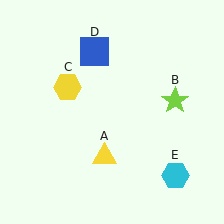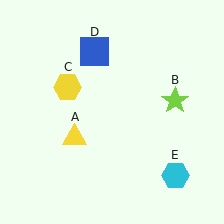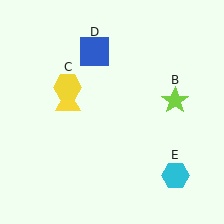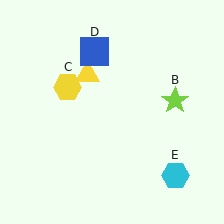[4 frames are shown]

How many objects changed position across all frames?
1 object changed position: yellow triangle (object A).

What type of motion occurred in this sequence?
The yellow triangle (object A) rotated clockwise around the center of the scene.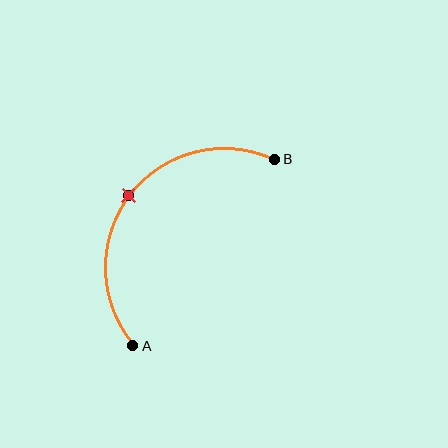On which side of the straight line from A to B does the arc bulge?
The arc bulges above and to the left of the straight line connecting A and B.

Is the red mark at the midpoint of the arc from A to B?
Yes. The red mark lies on the arc at equal arc-length from both A and B — it is the arc midpoint.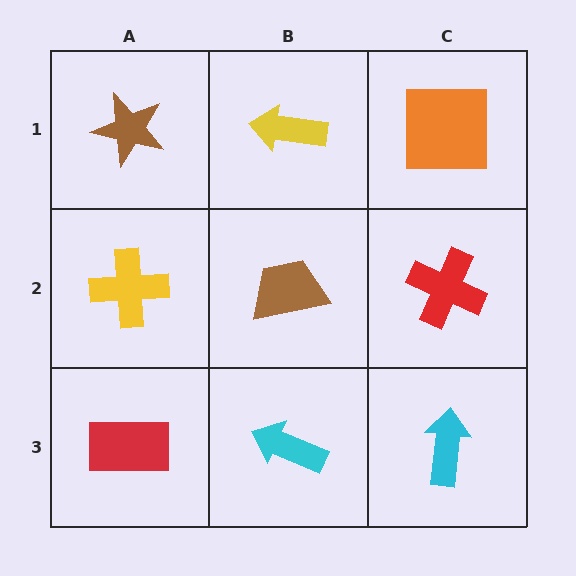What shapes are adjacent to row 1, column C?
A red cross (row 2, column C), a yellow arrow (row 1, column B).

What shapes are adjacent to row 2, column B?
A yellow arrow (row 1, column B), a cyan arrow (row 3, column B), a yellow cross (row 2, column A), a red cross (row 2, column C).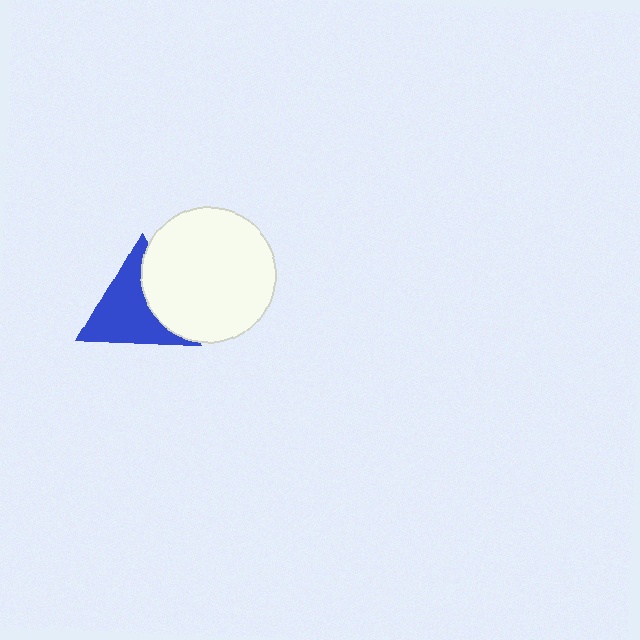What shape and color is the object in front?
The object in front is a white circle.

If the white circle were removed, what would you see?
You would see the complete blue triangle.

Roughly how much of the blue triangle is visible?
Most of it is visible (roughly 68%).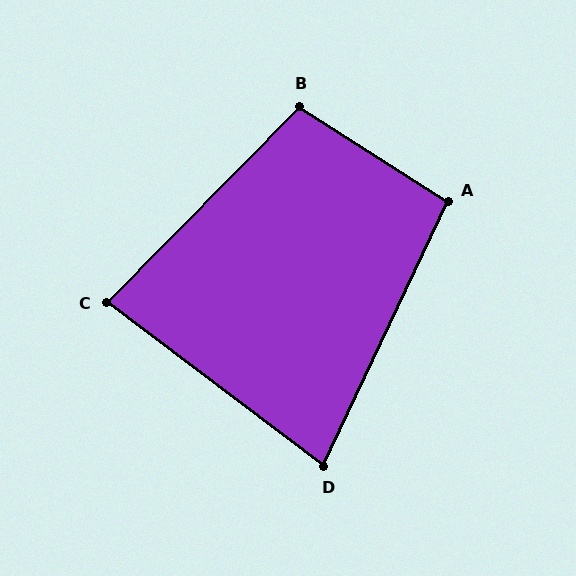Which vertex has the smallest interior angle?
D, at approximately 78 degrees.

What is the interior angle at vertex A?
Approximately 97 degrees (obtuse).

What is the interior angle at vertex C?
Approximately 83 degrees (acute).